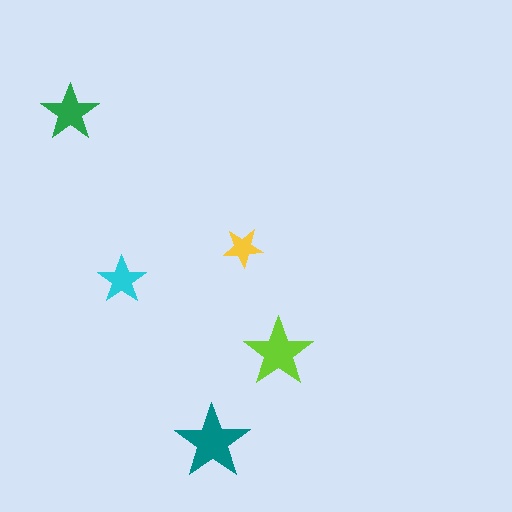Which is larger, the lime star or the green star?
The lime one.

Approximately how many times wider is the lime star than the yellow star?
About 1.5 times wider.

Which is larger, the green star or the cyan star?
The green one.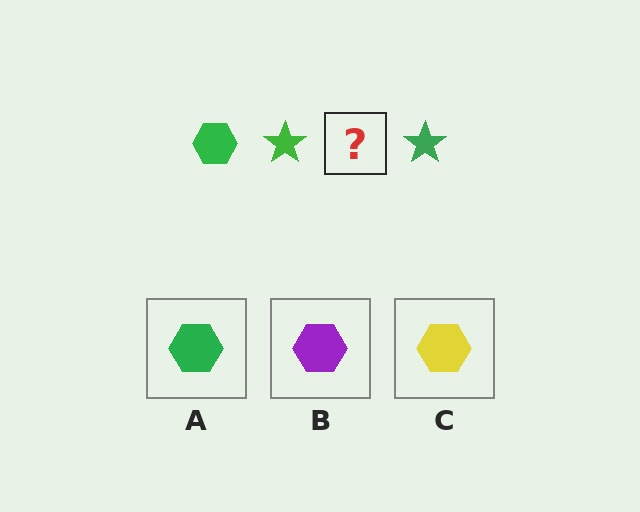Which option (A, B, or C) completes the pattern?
A.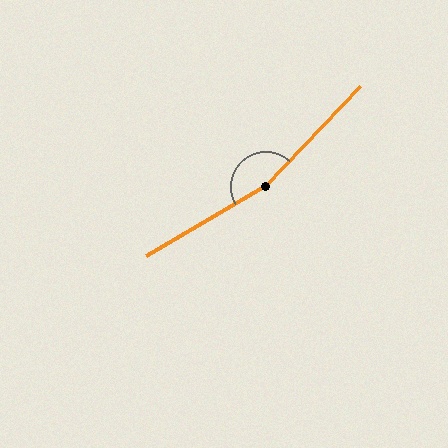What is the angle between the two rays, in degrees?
Approximately 164 degrees.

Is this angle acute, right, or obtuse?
It is obtuse.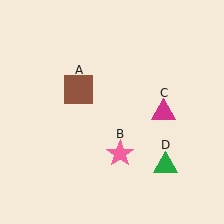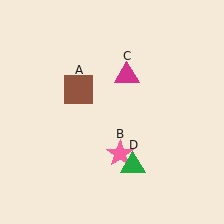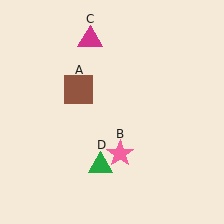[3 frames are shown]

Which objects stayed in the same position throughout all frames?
Brown square (object A) and pink star (object B) remained stationary.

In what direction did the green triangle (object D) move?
The green triangle (object D) moved left.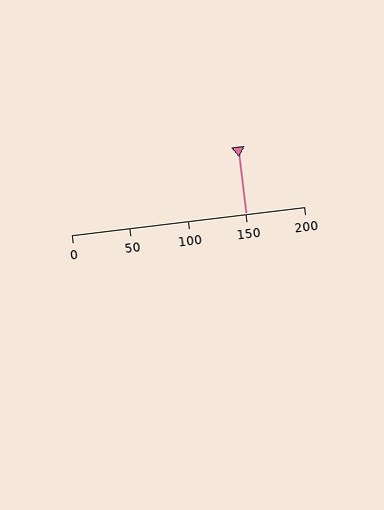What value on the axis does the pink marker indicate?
The marker indicates approximately 150.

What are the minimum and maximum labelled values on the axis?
The axis runs from 0 to 200.